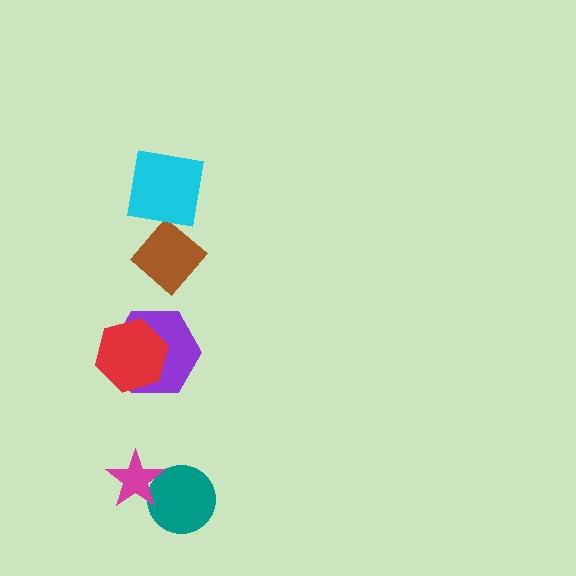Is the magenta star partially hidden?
No, no other shape covers it.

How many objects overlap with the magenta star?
1 object overlaps with the magenta star.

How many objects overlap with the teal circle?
1 object overlaps with the teal circle.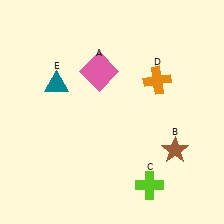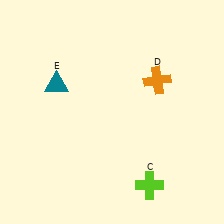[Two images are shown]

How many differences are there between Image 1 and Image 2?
There are 2 differences between the two images.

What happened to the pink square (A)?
The pink square (A) was removed in Image 2. It was in the top-left area of Image 1.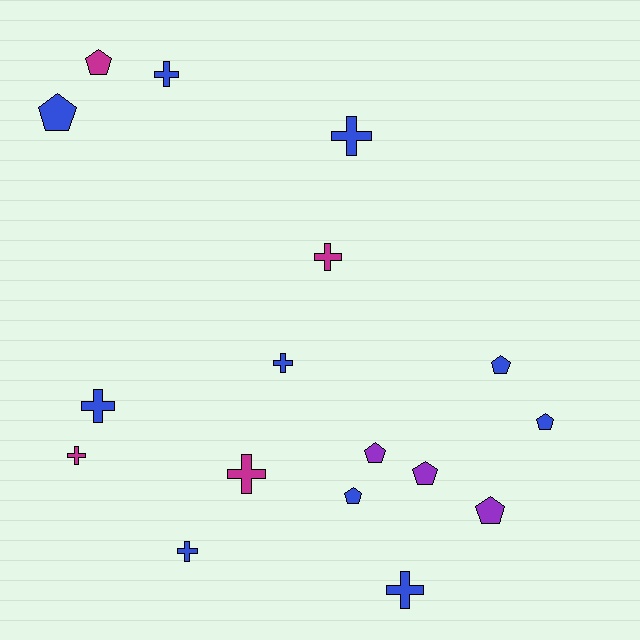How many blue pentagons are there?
There are 4 blue pentagons.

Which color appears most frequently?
Blue, with 10 objects.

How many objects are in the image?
There are 17 objects.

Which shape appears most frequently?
Cross, with 9 objects.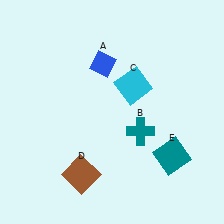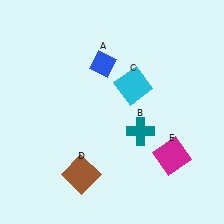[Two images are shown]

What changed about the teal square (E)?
In Image 1, E is teal. In Image 2, it changed to magenta.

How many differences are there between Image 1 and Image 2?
There is 1 difference between the two images.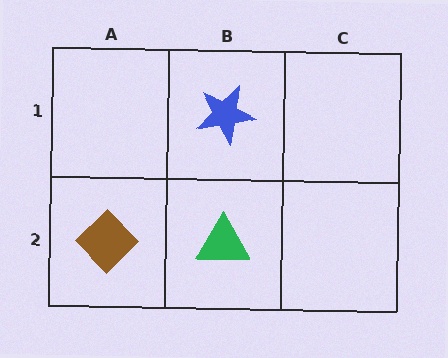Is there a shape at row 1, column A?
No, that cell is empty.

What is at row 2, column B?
A green triangle.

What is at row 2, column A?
A brown diamond.